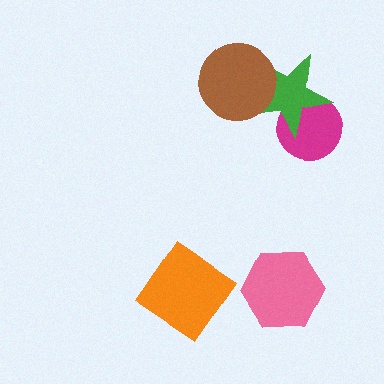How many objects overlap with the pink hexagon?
0 objects overlap with the pink hexagon.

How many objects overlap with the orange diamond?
0 objects overlap with the orange diamond.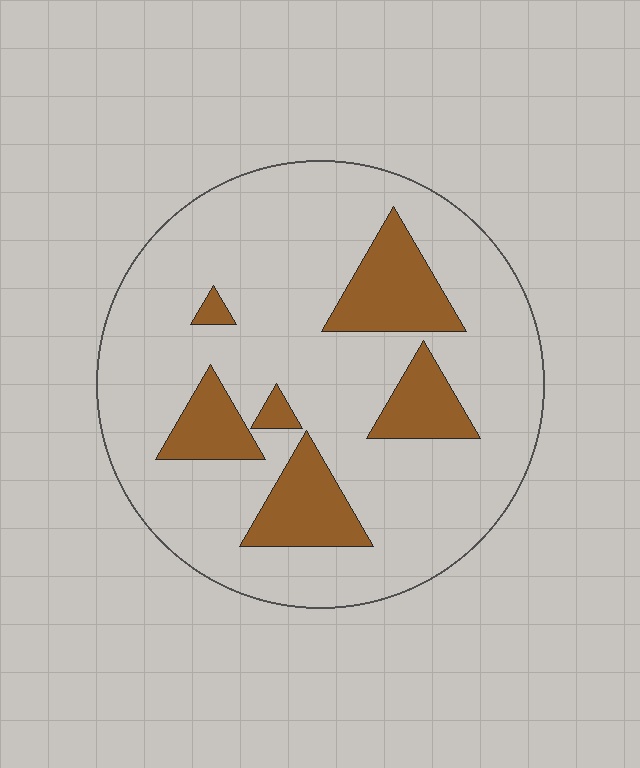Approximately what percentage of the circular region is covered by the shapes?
Approximately 20%.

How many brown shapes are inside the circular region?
6.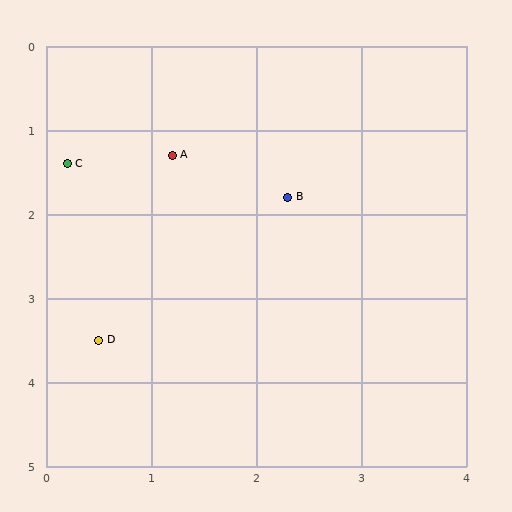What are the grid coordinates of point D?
Point D is at approximately (0.5, 3.5).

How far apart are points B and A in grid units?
Points B and A are about 1.2 grid units apart.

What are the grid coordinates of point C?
Point C is at approximately (0.2, 1.4).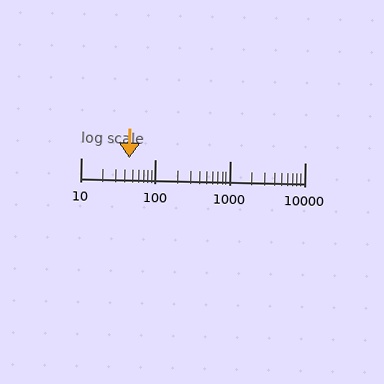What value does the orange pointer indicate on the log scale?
The pointer indicates approximately 44.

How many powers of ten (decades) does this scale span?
The scale spans 3 decades, from 10 to 10000.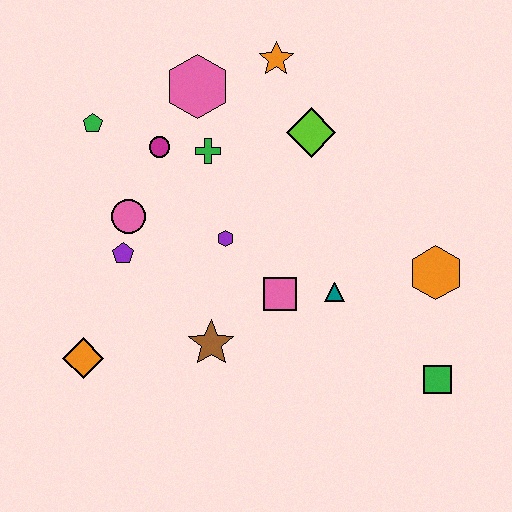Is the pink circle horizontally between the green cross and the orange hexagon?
No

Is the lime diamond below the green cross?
No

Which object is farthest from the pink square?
The green pentagon is farthest from the pink square.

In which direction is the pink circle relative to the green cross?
The pink circle is to the left of the green cross.